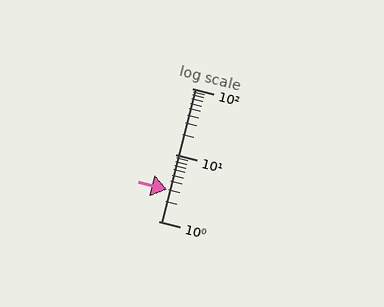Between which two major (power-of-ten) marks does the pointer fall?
The pointer is between 1 and 10.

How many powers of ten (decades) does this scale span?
The scale spans 2 decades, from 1 to 100.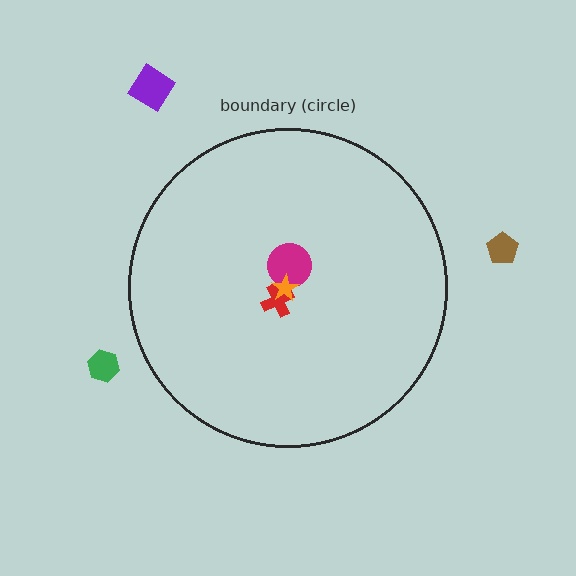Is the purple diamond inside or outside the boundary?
Outside.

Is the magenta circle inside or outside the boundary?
Inside.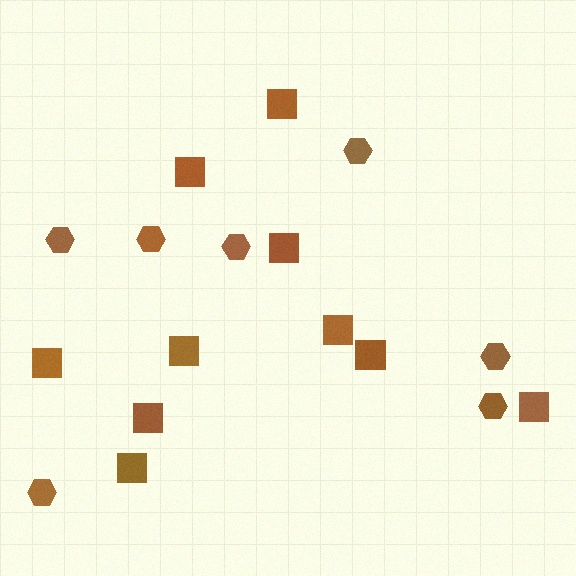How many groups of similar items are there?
There are 2 groups: one group of hexagons (7) and one group of squares (10).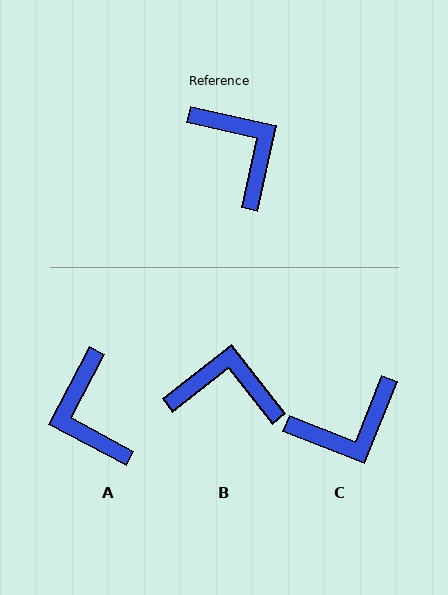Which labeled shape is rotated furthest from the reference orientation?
A, about 164 degrees away.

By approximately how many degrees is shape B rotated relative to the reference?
Approximately 50 degrees counter-clockwise.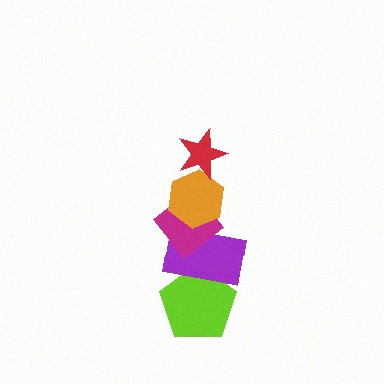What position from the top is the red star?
The red star is 1st from the top.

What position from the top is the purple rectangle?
The purple rectangle is 4th from the top.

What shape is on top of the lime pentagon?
The purple rectangle is on top of the lime pentagon.